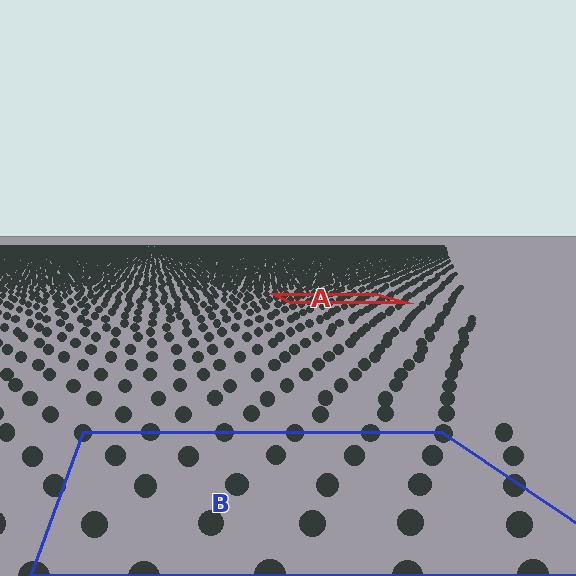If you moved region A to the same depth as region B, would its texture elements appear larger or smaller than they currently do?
They would appear larger. At a closer depth, the same texture elements are projected at a bigger on-screen size.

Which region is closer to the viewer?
Region B is closer. The texture elements there are larger and more spread out.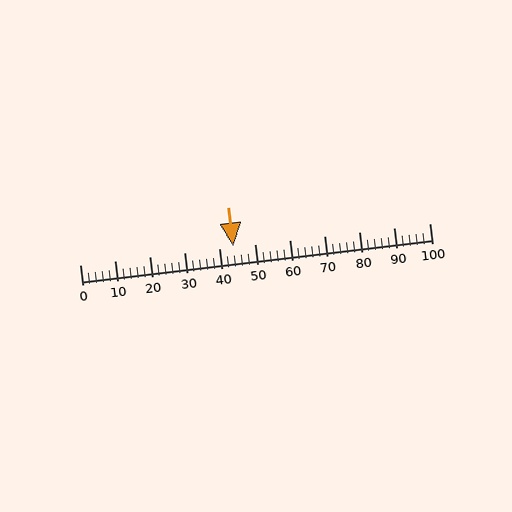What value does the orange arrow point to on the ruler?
The orange arrow points to approximately 44.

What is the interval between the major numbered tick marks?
The major tick marks are spaced 10 units apart.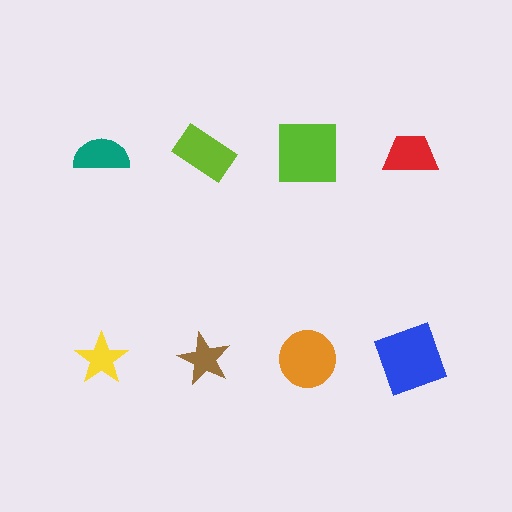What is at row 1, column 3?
A lime square.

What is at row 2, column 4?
A blue square.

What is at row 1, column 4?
A red trapezoid.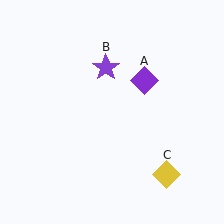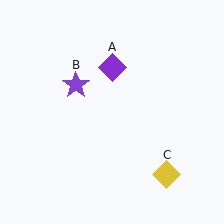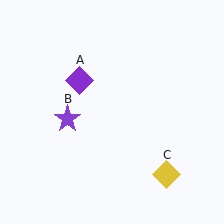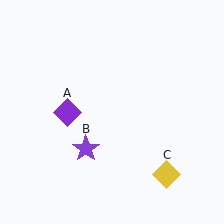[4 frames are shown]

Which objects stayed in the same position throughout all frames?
Yellow diamond (object C) remained stationary.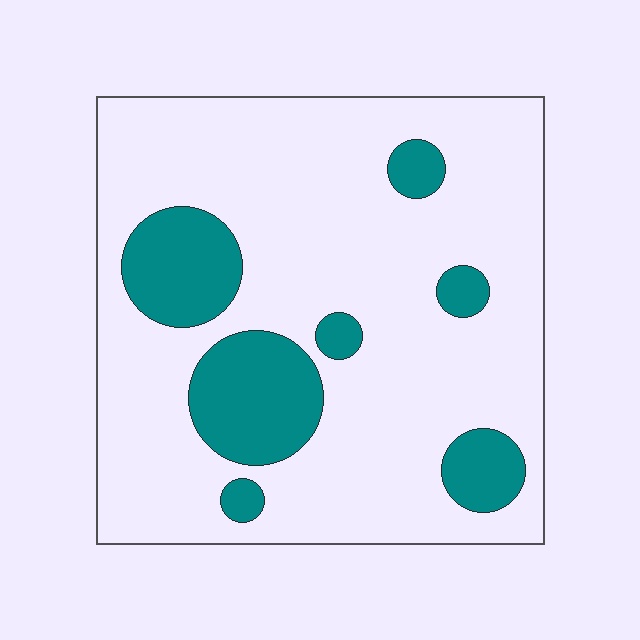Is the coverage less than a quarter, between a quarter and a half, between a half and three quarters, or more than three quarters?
Less than a quarter.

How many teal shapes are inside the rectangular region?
7.